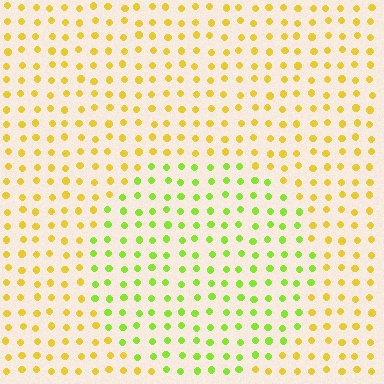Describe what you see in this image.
The image is filled with small yellow elements in a uniform arrangement. A circle-shaped region is visible where the elements are tinted to a slightly different hue, forming a subtle color boundary.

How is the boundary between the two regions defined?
The boundary is defined purely by a slight shift in hue (about 42 degrees). Spacing, size, and orientation are identical on both sides.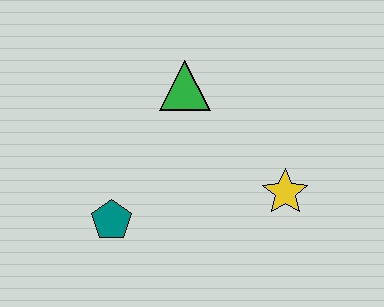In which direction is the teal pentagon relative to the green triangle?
The teal pentagon is below the green triangle.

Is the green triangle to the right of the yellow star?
No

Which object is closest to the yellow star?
The green triangle is closest to the yellow star.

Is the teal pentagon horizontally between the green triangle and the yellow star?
No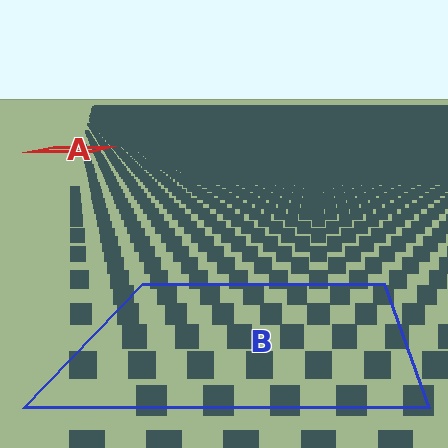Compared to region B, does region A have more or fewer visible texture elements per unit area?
Region A has more texture elements per unit area — they are packed more densely because it is farther away.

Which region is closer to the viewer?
Region B is closer. The texture elements there are larger and more spread out.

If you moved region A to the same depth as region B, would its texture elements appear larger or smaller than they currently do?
They would appear larger. At a closer depth, the same texture elements are projected at a bigger on-screen size.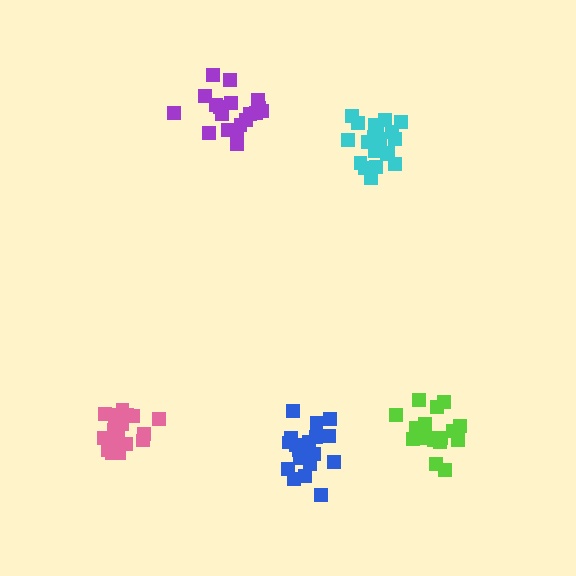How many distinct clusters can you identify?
There are 5 distinct clusters.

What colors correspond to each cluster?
The clusters are colored: lime, cyan, pink, purple, blue.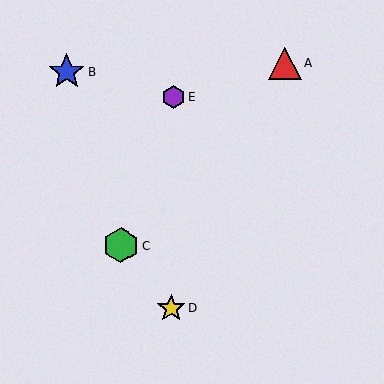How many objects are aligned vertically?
2 objects (D, E) are aligned vertically.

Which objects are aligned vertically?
Objects D, E are aligned vertically.